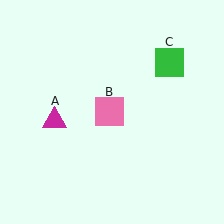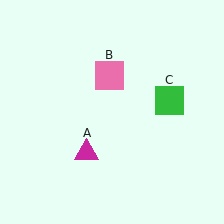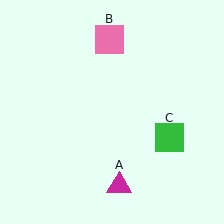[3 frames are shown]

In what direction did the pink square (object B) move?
The pink square (object B) moved up.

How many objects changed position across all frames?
3 objects changed position: magenta triangle (object A), pink square (object B), green square (object C).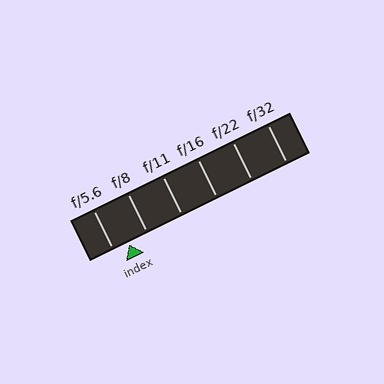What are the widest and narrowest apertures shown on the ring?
The widest aperture shown is f/5.6 and the narrowest is f/32.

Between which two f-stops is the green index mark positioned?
The index mark is between f/5.6 and f/8.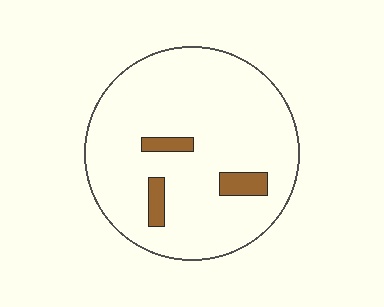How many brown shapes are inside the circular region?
3.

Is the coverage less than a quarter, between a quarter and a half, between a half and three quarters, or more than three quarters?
Less than a quarter.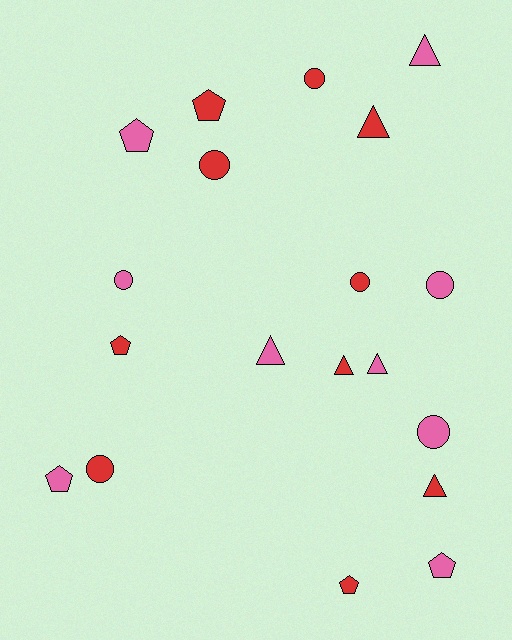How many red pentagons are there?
There are 3 red pentagons.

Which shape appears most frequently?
Circle, with 7 objects.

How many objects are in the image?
There are 19 objects.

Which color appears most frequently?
Red, with 10 objects.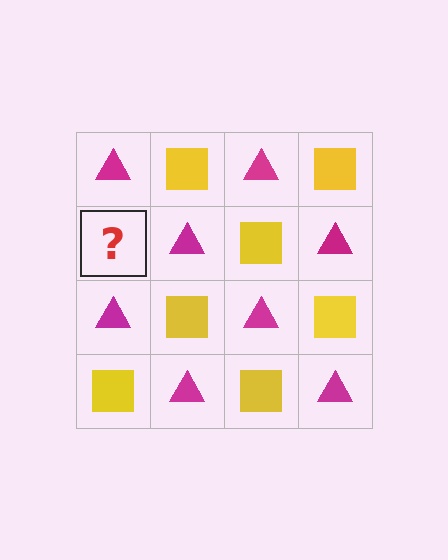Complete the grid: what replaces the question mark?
The question mark should be replaced with a yellow square.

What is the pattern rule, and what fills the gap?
The rule is that it alternates magenta triangle and yellow square in a checkerboard pattern. The gap should be filled with a yellow square.